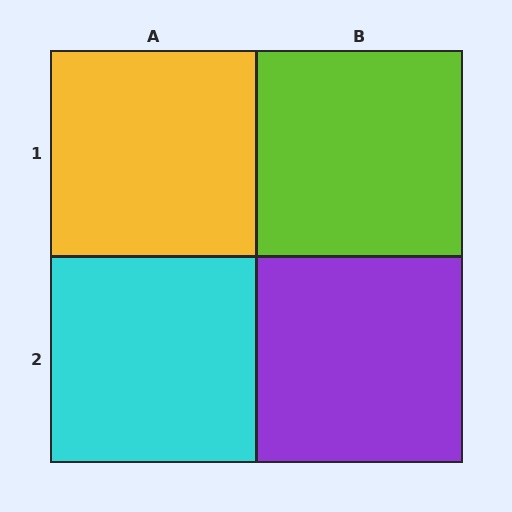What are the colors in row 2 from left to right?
Cyan, purple.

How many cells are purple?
1 cell is purple.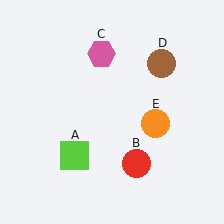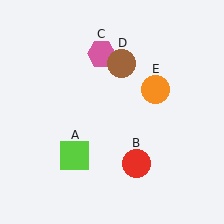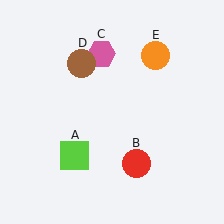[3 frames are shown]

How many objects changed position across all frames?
2 objects changed position: brown circle (object D), orange circle (object E).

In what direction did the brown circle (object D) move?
The brown circle (object D) moved left.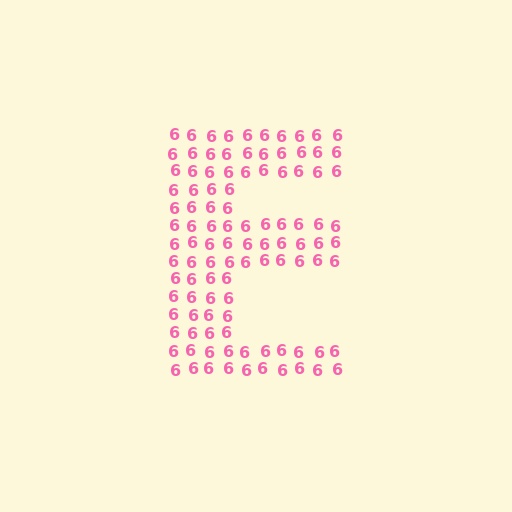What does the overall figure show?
The overall figure shows the letter E.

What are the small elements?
The small elements are digit 6's.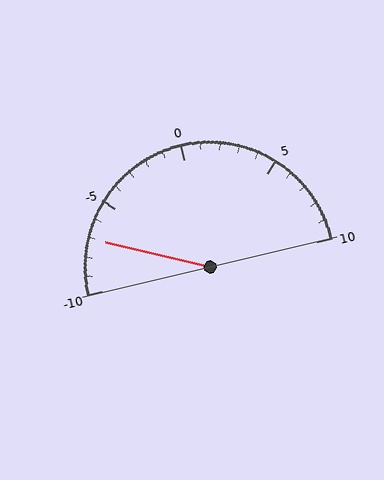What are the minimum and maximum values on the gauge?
The gauge ranges from -10 to 10.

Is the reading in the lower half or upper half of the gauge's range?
The reading is in the lower half of the range (-10 to 10).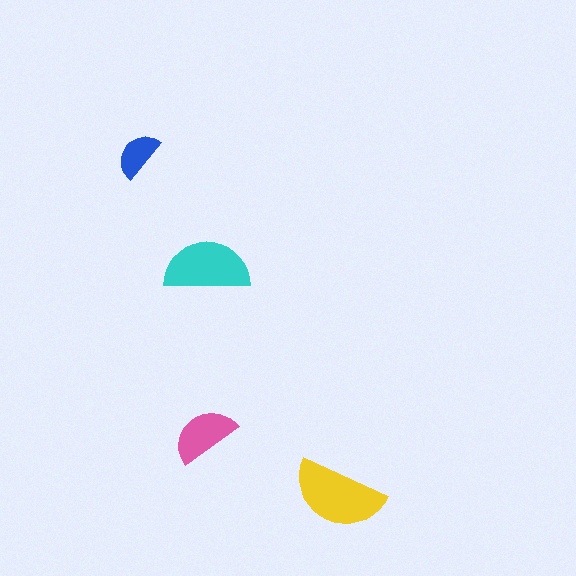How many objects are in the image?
There are 4 objects in the image.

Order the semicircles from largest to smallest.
the yellow one, the cyan one, the pink one, the blue one.